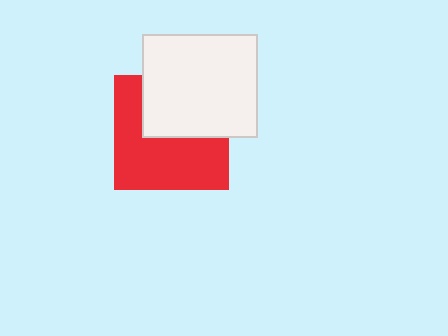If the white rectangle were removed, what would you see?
You would see the complete red square.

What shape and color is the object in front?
The object in front is a white rectangle.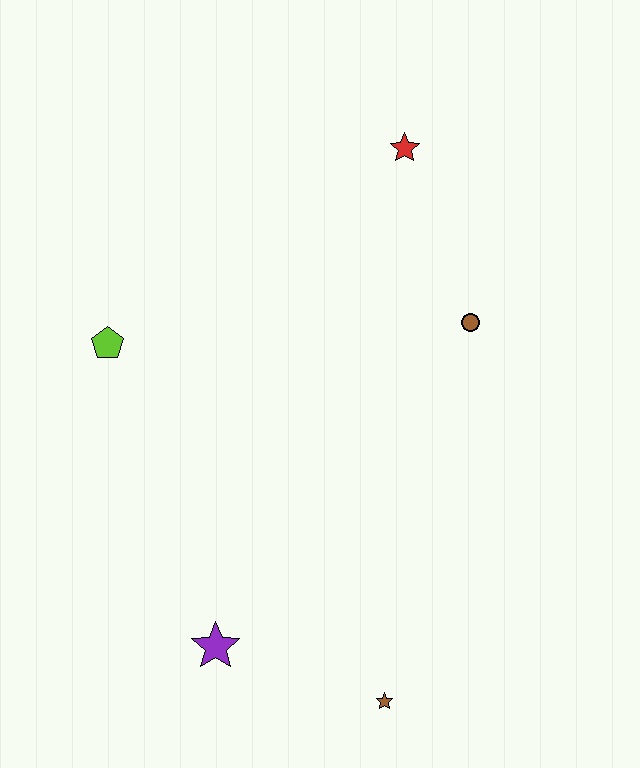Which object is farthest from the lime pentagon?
The brown star is farthest from the lime pentagon.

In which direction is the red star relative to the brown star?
The red star is above the brown star.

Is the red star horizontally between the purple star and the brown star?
No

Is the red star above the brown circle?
Yes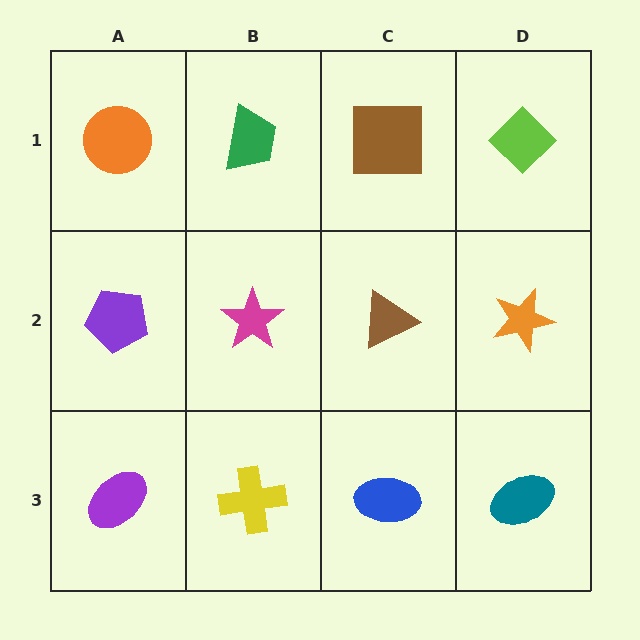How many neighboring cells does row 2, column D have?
3.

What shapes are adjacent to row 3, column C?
A brown triangle (row 2, column C), a yellow cross (row 3, column B), a teal ellipse (row 3, column D).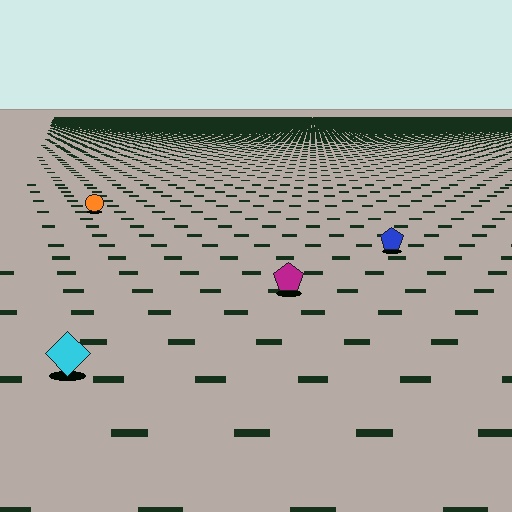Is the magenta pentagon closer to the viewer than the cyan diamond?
No. The cyan diamond is closer — you can tell from the texture gradient: the ground texture is coarser near it.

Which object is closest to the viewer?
The cyan diamond is closest. The texture marks near it are larger and more spread out.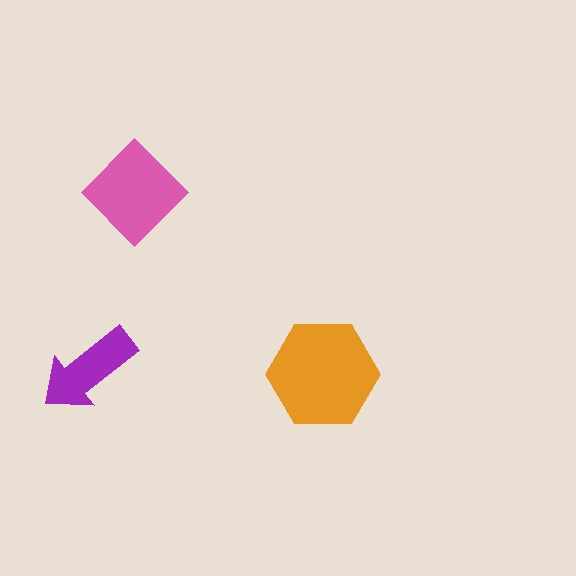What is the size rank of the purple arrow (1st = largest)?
3rd.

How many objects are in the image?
There are 3 objects in the image.